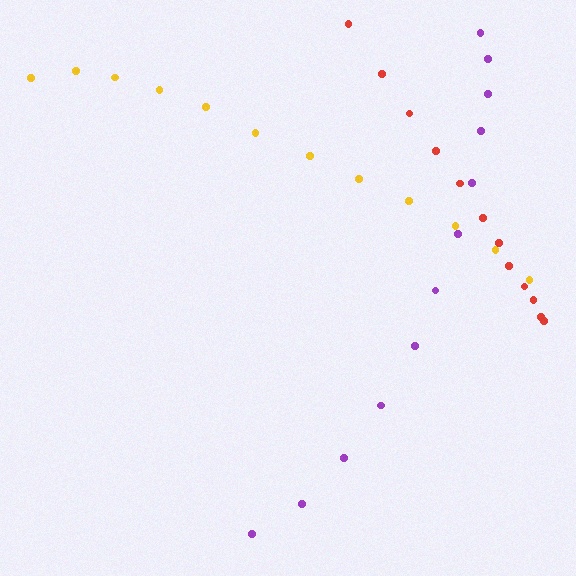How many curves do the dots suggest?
There are 3 distinct paths.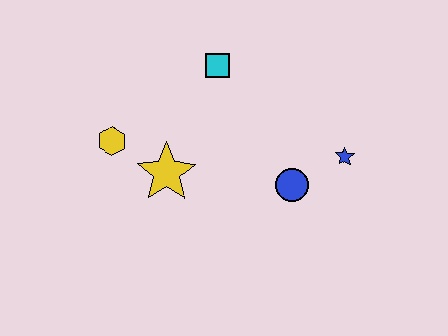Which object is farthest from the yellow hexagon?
The blue star is farthest from the yellow hexagon.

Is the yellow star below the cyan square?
Yes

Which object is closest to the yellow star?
The yellow hexagon is closest to the yellow star.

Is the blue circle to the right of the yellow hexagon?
Yes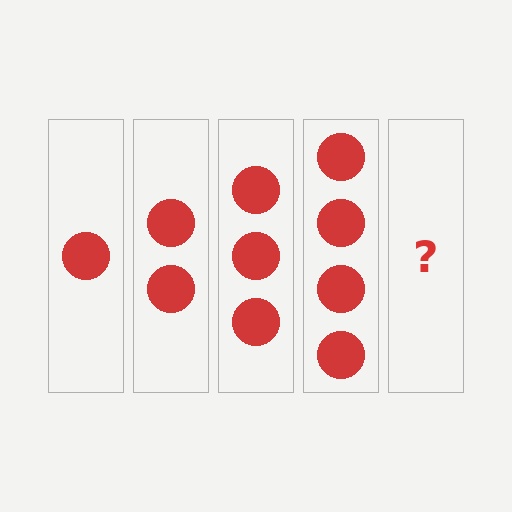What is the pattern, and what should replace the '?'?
The pattern is that each step adds one more circle. The '?' should be 5 circles.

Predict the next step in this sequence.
The next step is 5 circles.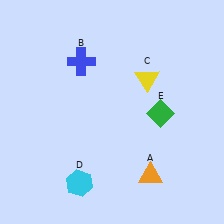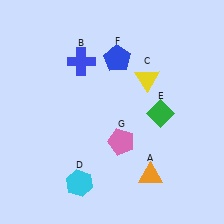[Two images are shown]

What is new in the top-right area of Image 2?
A blue pentagon (F) was added in the top-right area of Image 2.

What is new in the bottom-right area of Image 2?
A pink pentagon (G) was added in the bottom-right area of Image 2.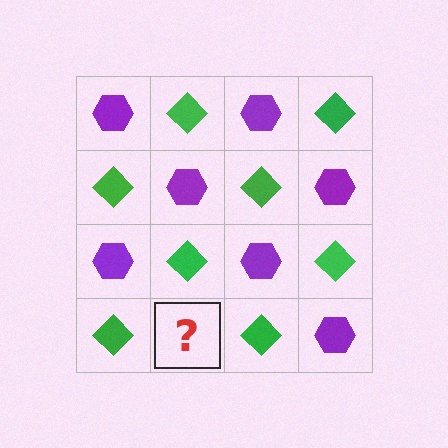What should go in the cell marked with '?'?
The missing cell should contain a purple hexagon.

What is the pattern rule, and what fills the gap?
The rule is that it alternates purple hexagon and green diamond in a checkerboard pattern. The gap should be filled with a purple hexagon.